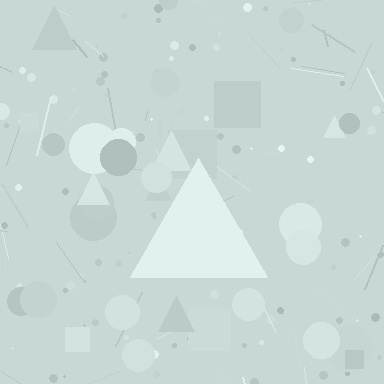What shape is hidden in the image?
A triangle is hidden in the image.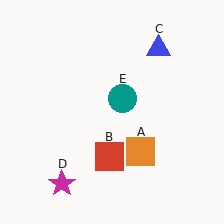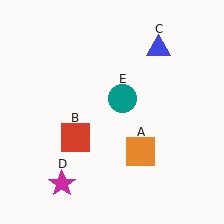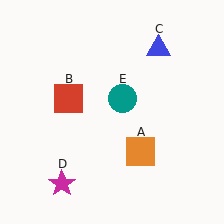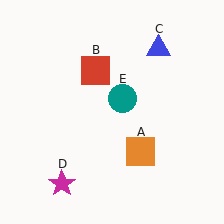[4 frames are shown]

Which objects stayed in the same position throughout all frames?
Orange square (object A) and blue triangle (object C) and magenta star (object D) and teal circle (object E) remained stationary.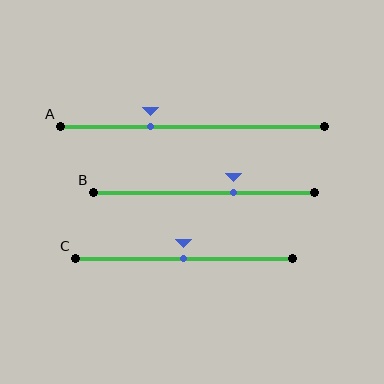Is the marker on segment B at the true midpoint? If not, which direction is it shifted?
No, the marker on segment B is shifted to the right by about 13% of the segment length.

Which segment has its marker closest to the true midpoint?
Segment C has its marker closest to the true midpoint.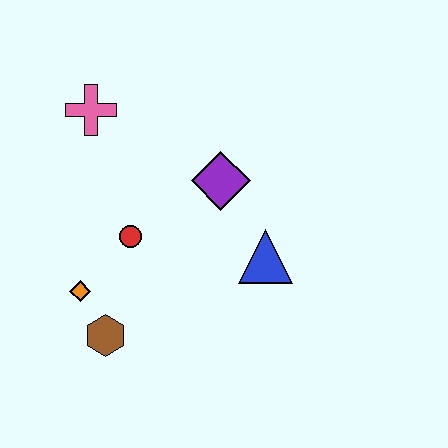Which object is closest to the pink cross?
The red circle is closest to the pink cross.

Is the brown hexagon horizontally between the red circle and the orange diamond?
Yes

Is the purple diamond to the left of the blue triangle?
Yes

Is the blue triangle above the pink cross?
No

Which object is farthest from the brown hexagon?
The pink cross is farthest from the brown hexagon.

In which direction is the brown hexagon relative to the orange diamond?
The brown hexagon is below the orange diamond.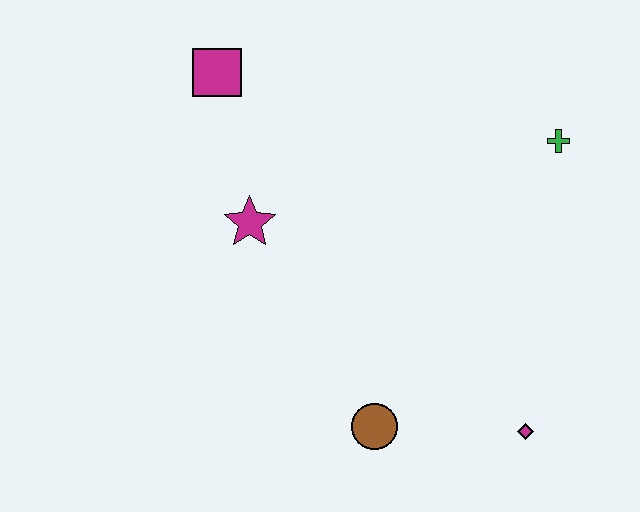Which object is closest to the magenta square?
The magenta star is closest to the magenta square.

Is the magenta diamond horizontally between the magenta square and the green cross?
Yes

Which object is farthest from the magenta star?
The magenta diamond is farthest from the magenta star.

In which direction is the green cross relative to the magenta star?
The green cross is to the right of the magenta star.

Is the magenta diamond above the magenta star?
No